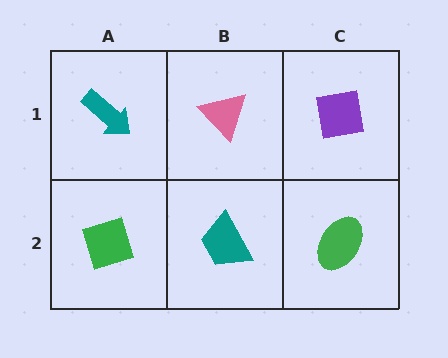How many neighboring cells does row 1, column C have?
2.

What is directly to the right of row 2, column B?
A green ellipse.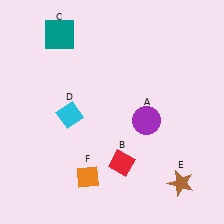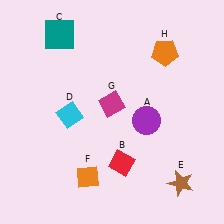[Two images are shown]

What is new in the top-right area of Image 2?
An orange pentagon (H) was added in the top-right area of Image 2.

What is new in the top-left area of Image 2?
A magenta diamond (G) was added in the top-left area of Image 2.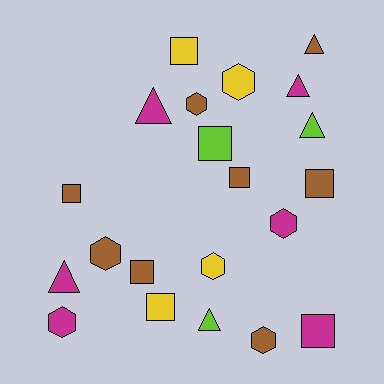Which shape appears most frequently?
Square, with 8 objects.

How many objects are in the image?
There are 21 objects.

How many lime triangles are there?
There are 2 lime triangles.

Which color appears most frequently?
Brown, with 8 objects.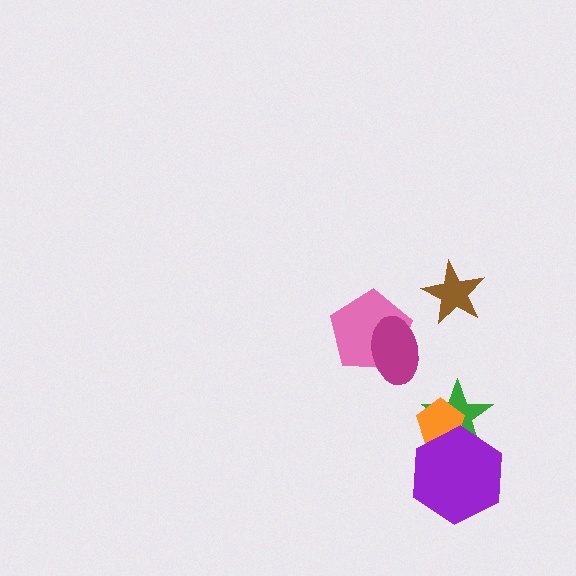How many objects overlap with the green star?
2 objects overlap with the green star.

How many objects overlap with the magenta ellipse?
1 object overlaps with the magenta ellipse.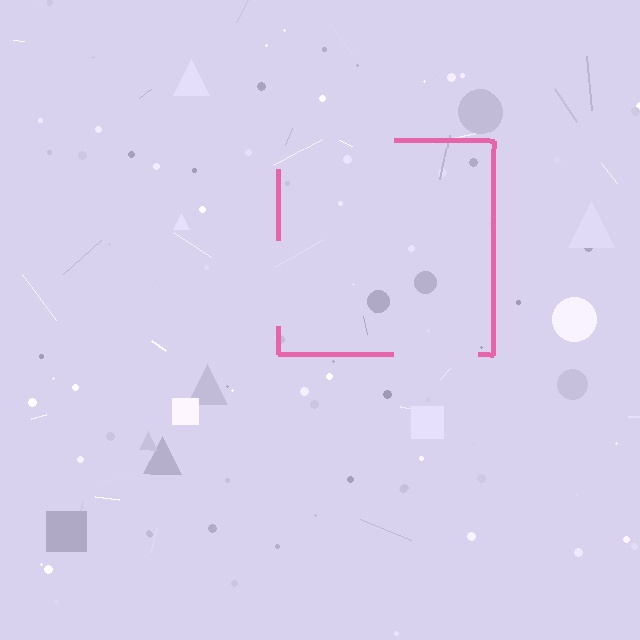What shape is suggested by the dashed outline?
The dashed outline suggests a square.